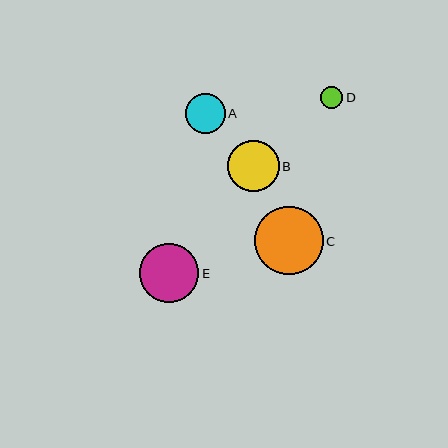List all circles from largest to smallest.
From largest to smallest: C, E, B, A, D.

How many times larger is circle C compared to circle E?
Circle C is approximately 1.2 times the size of circle E.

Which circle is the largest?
Circle C is the largest with a size of approximately 69 pixels.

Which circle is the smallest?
Circle D is the smallest with a size of approximately 22 pixels.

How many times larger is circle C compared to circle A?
Circle C is approximately 1.7 times the size of circle A.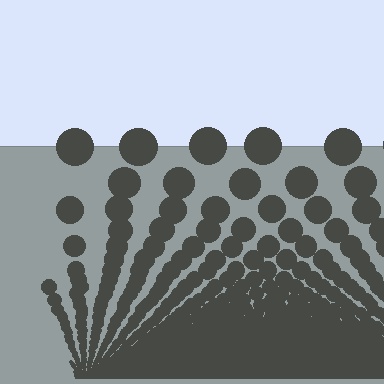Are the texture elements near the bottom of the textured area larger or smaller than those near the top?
Smaller. The gradient is inverted — elements near the bottom are smaller and denser.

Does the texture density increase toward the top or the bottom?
Density increases toward the bottom.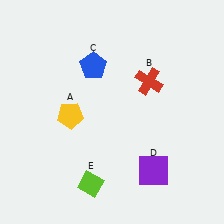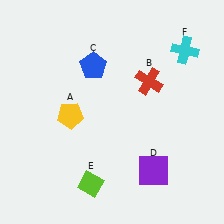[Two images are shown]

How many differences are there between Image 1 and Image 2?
There is 1 difference between the two images.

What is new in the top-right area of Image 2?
A cyan cross (F) was added in the top-right area of Image 2.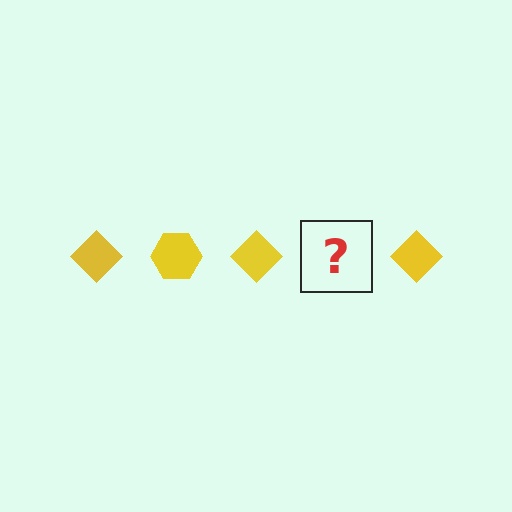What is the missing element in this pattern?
The missing element is a yellow hexagon.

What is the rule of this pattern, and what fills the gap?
The rule is that the pattern cycles through diamond, hexagon shapes in yellow. The gap should be filled with a yellow hexagon.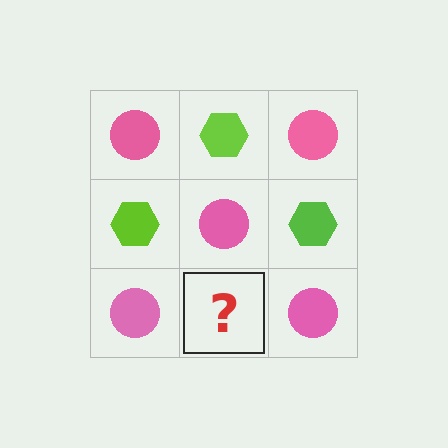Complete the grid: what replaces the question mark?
The question mark should be replaced with a lime hexagon.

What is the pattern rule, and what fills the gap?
The rule is that it alternates pink circle and lime hexagon in a checkerboard pattern. The gap should be filled with a lime hexagon.